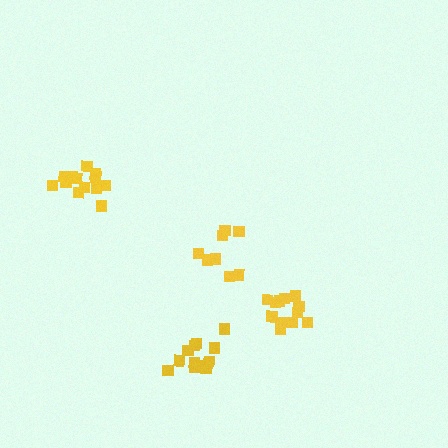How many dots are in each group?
Group 1: 9 dots, Group 2: 13 dots, Group 3: 12 dots, Group 4: 13 dots (47 total).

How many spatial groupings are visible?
There are 4 spatial groupings.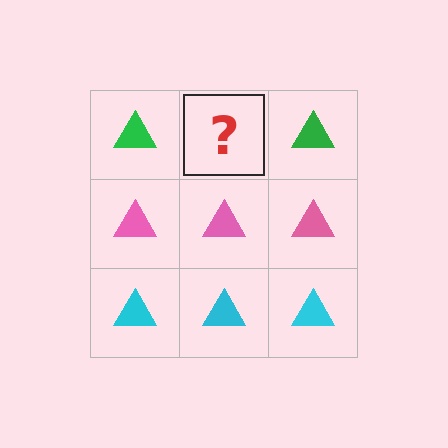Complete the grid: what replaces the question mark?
The question mark should be replaced with a green triangle.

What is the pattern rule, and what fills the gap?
The rule is that each row has a consistent color. The gap should be filled with a green triangle.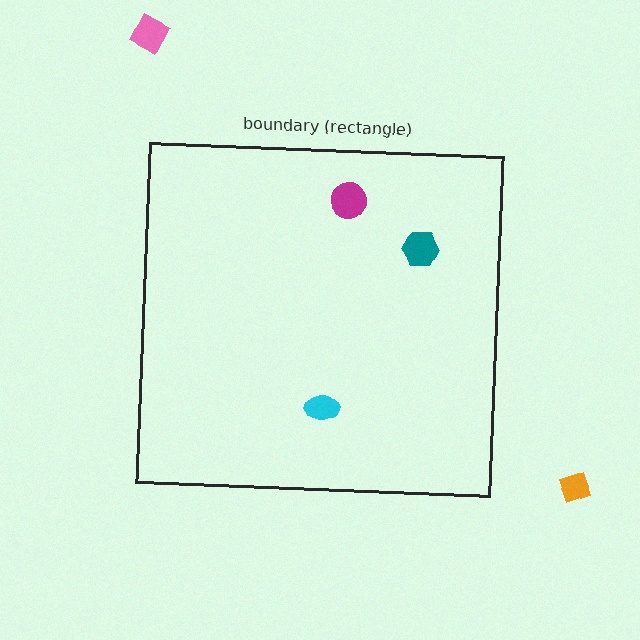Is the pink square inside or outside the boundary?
Outside.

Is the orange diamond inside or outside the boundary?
Outside.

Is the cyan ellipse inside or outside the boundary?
Inside.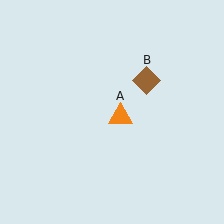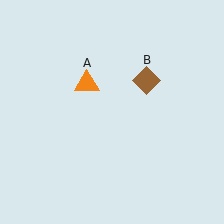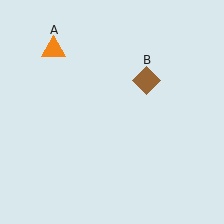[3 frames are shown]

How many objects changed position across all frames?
1 object changed position: orange triangle (object A).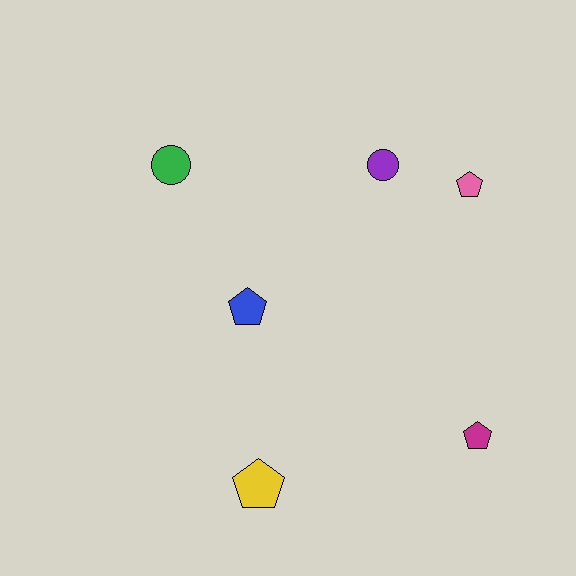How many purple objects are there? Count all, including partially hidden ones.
There is 1 purple object.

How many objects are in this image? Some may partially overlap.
There are 6 objects.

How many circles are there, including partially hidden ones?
There are 2 circles.